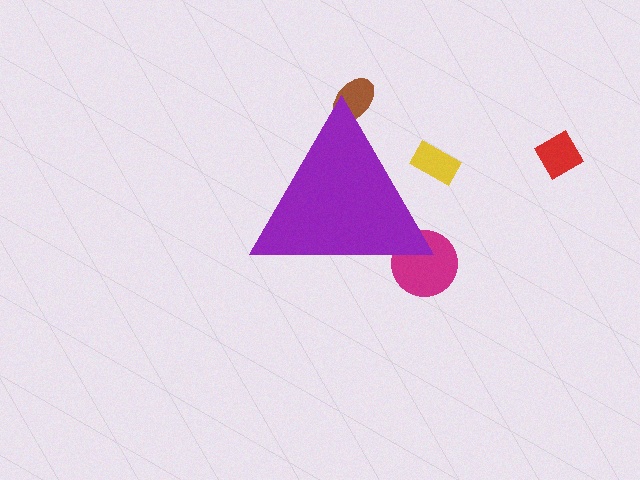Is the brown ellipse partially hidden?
Yes, the brown ellipse is partially hidden behind the purple triangle.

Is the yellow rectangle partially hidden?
Yes, the yellow rectangle is partially hidden behind the purple triangle.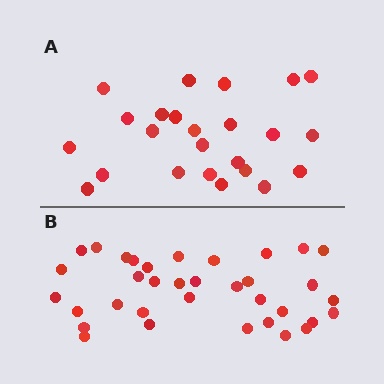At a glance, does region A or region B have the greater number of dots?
Region B (the bottom region) has more dots.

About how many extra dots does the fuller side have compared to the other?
Region B has roughly 12 or so more dots than region A.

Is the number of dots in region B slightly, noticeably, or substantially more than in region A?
Region B has substantially more. The ratio is roughly 1.5 to 1.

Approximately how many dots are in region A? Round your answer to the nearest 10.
About 20 dots. (The exact count is 24, which rounds to 20.)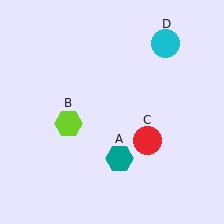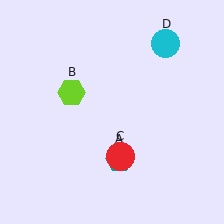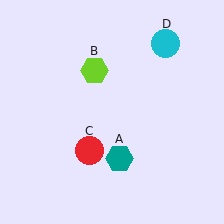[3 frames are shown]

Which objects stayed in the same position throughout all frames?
Teal hexagon (object A) and cyan circle (object D) remained stationary.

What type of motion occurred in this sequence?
The lime hexagon (object B), red circle (object C) rotated clockwise around the center of the scene.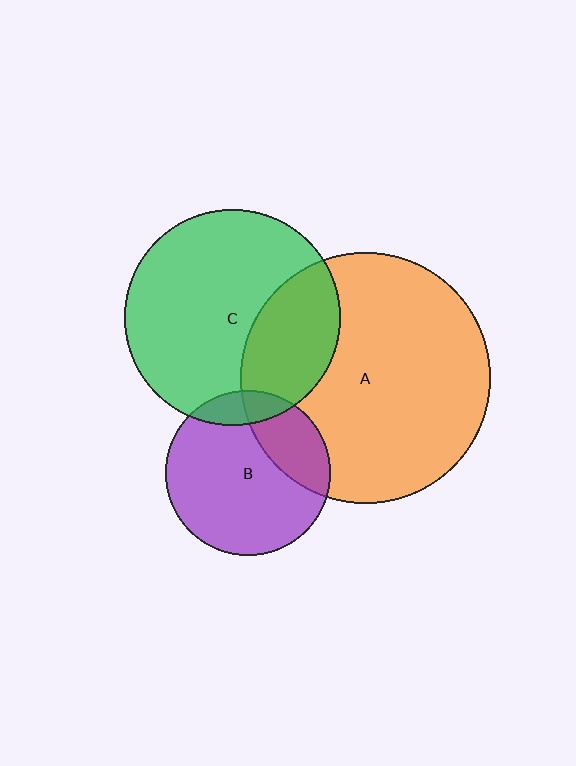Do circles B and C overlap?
Yes.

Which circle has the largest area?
Circle A (orange).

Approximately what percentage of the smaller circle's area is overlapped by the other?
Approximately 10%.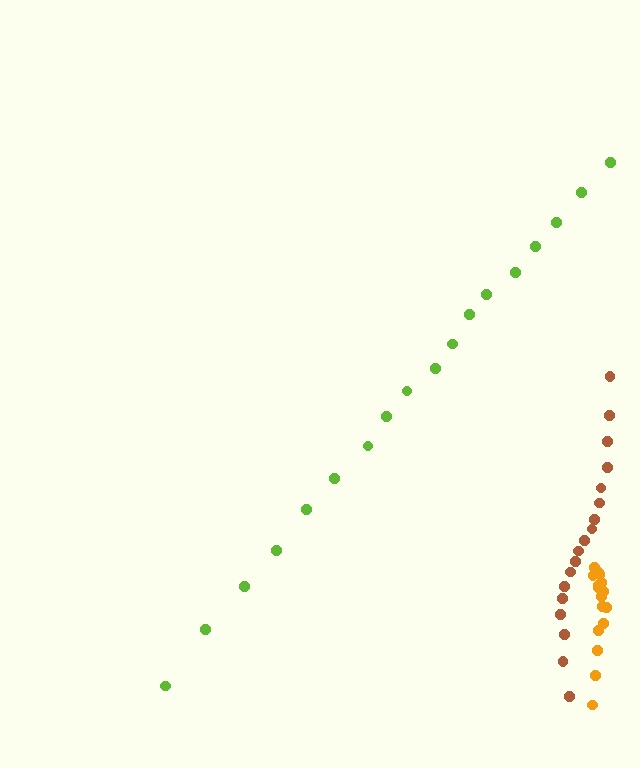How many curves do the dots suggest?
There are 3 distinct paths.